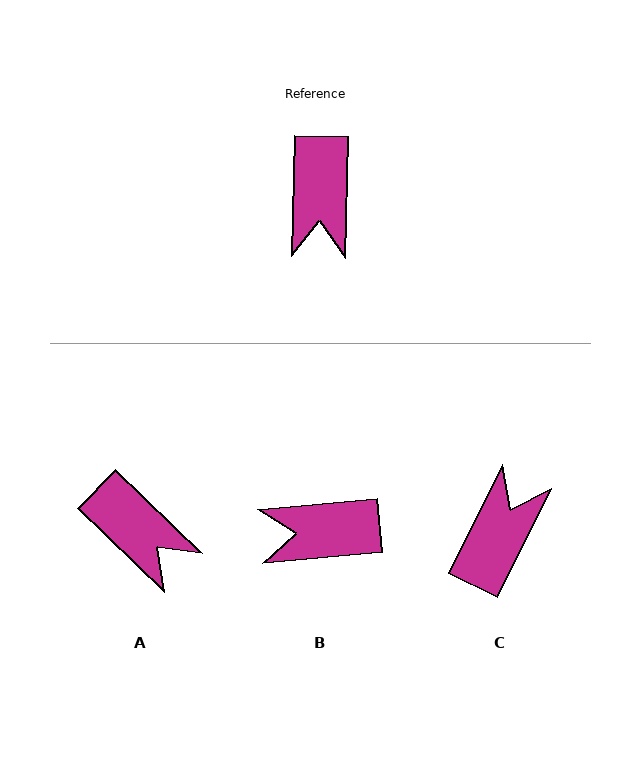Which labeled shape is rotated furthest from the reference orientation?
C, about 155 degrees away.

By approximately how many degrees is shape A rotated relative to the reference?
Approximately 47 degrees counter-clockwise.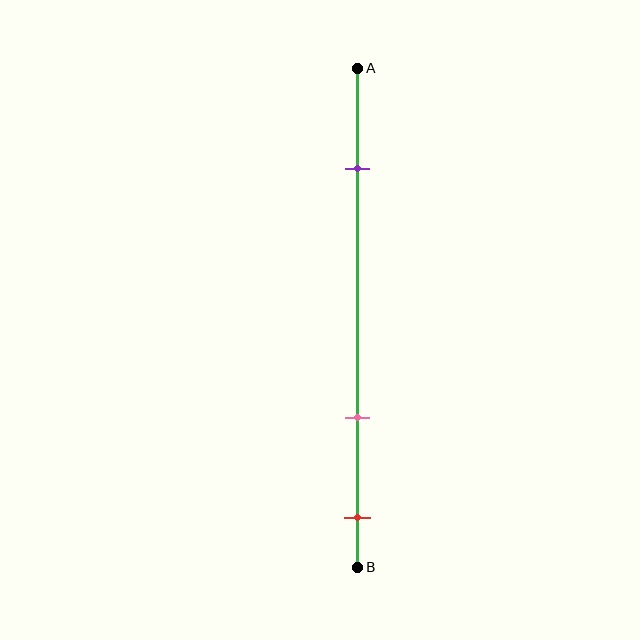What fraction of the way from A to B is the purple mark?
The purple mark is approximately 20% (0.2) of the way from A to B.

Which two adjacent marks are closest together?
The pink and red marks are the closest adjacent pair.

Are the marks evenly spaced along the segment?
No, the marks are not evenly spaced.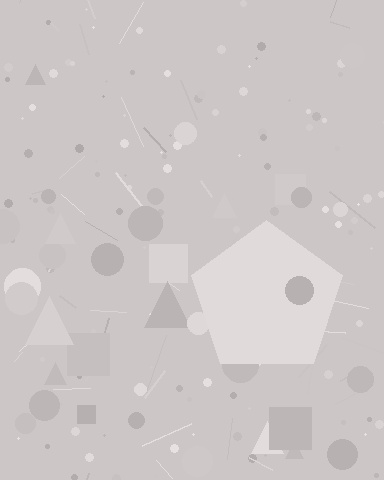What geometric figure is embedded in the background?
A pentagon is embedded in the background.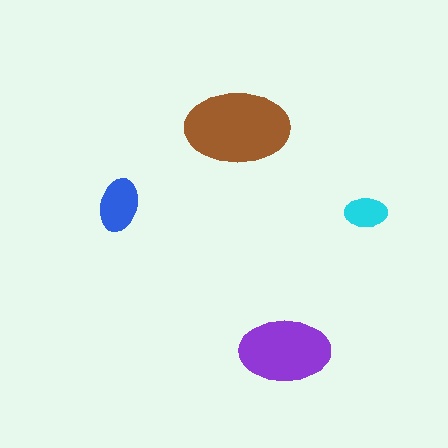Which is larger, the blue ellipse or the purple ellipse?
The purple one.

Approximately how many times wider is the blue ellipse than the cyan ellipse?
About 1.5 times wider.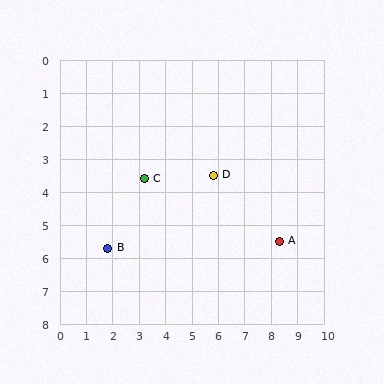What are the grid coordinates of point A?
Point A is at approximately (8.3, 5.5).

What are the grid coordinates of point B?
Point B is at approximately (1.8, 5.7).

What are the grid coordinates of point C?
Point C is at approximately (3.2, 3.6).